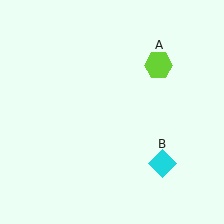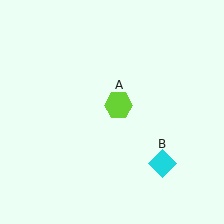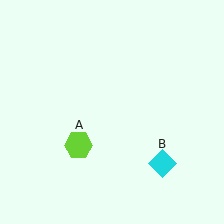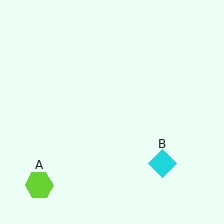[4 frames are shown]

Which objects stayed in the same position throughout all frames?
Cyan diamond (object B) remained stationary.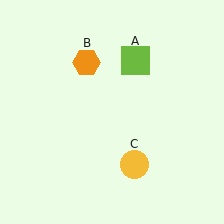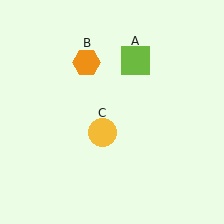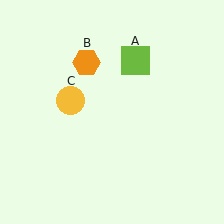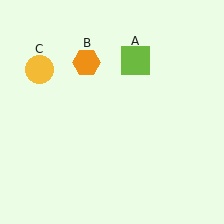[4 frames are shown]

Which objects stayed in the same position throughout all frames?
Lime square (object A) and orange hexagon (object B) remained stationary.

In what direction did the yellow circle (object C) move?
The yellow circle (object C) moved up and to the left.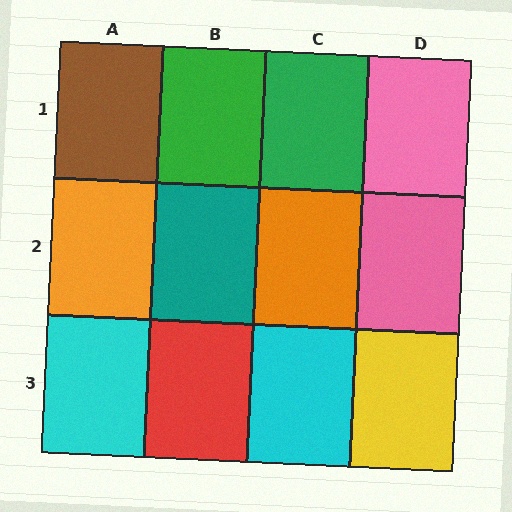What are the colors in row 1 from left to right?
Brown, green, green, pink.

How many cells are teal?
1 cell is teal.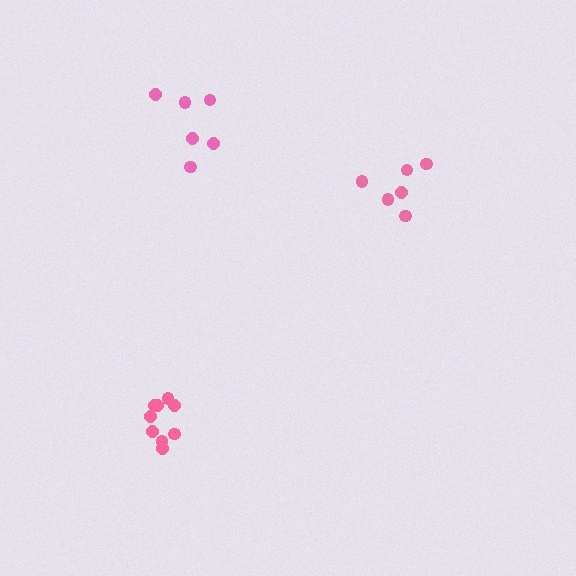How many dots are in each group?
Group 1: 9 dots, Group 2: 6 dots, Group 3: 6 dots (21 total).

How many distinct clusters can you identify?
There are 3 distinct clusters.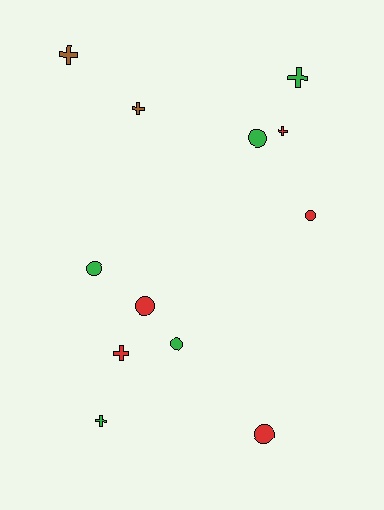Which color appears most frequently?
Green, with 5 objects.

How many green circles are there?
There are 3 green circles.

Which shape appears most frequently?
Cross, with 6 objects.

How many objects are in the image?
There are 12 objects.